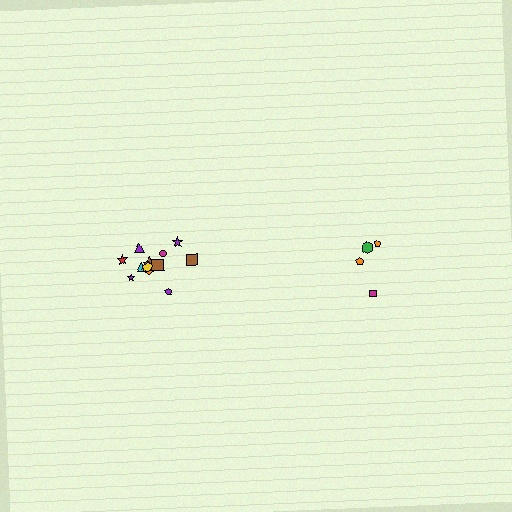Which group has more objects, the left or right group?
The left group.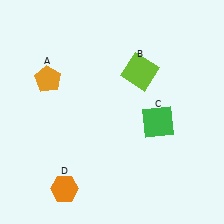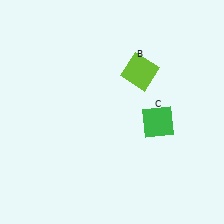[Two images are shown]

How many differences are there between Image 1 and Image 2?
There are 2 differences between the two images.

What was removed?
The orange hexagon (D), the orange pentagon (A) were removed in Image 2.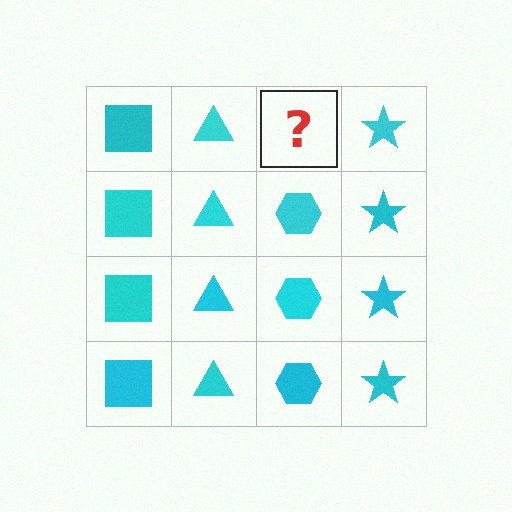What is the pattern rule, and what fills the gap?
The rule is that each column has a consistent shape. The gap should be filled with a cyan hexagon.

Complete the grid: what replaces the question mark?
The question mark should be replaced with a cyan hexagon.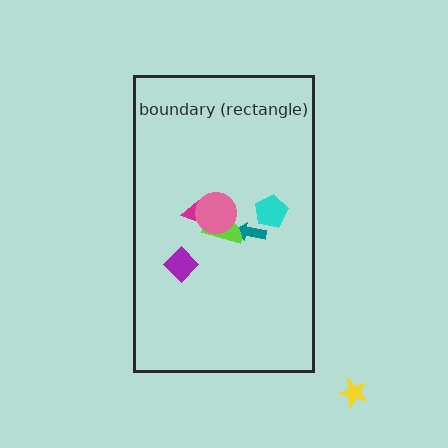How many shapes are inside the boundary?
6 inside, 1 outside.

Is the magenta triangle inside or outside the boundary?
Inside.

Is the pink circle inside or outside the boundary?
Inside.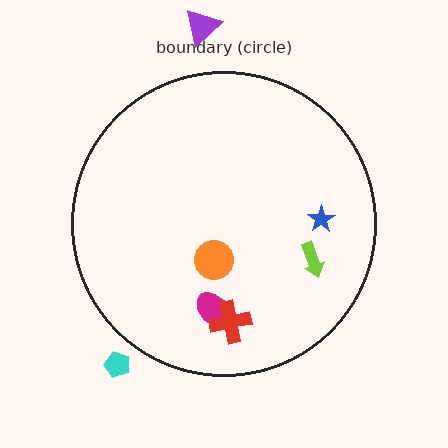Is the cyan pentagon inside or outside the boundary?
Outside.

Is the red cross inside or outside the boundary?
Inside.